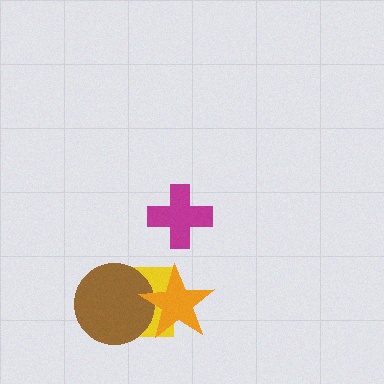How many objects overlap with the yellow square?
2 objects overlap with the yellow square.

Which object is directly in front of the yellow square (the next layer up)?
The brown circle is directly in front of the yellow square.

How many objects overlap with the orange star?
2 objects overlap with the orange star.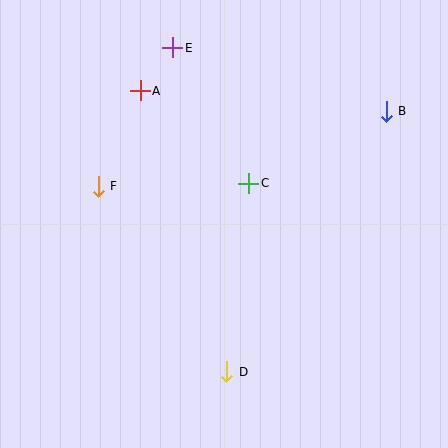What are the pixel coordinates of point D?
Point D is at (227, 372).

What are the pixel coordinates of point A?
Point A is at (140, 91).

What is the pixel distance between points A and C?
The distance between A and C is 142 pixels.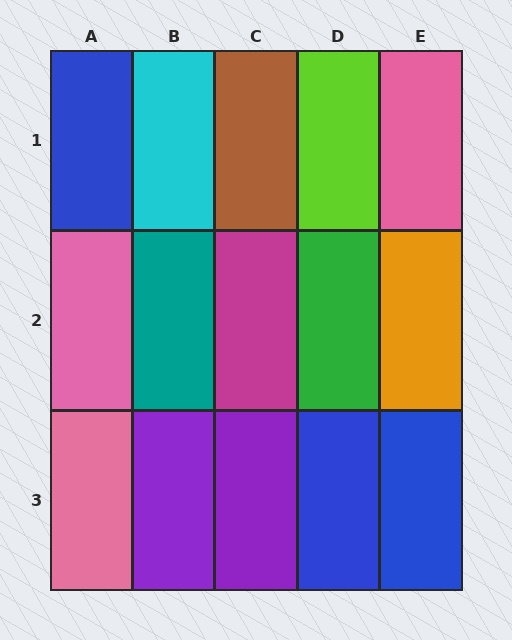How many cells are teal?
1 cell is teal.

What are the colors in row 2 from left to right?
Pink, teal, magenta, green, orange.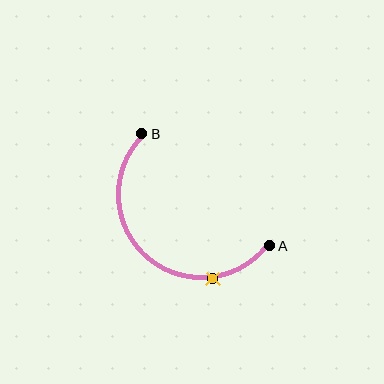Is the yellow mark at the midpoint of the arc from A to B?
No. The yellow mark lies on the arc but is closer to endpoint A. The arc midpoint would be at the point on the curve equidistant along the arc from both A and B.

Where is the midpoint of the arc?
The arc midpoint is the point on the curve farthest from the straight line joining A and B. It sits below and to the left of that line.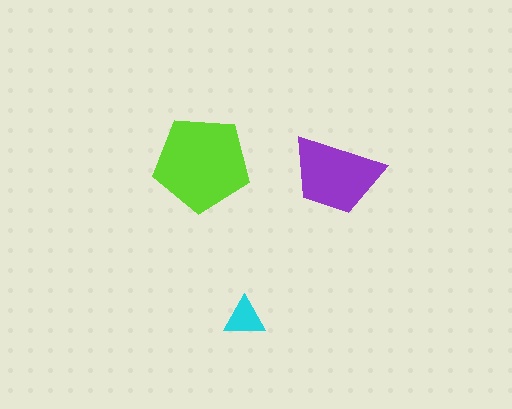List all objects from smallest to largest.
The cyan triangle, the purple trapezoid, the lime pentagon.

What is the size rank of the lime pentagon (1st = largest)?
1st.